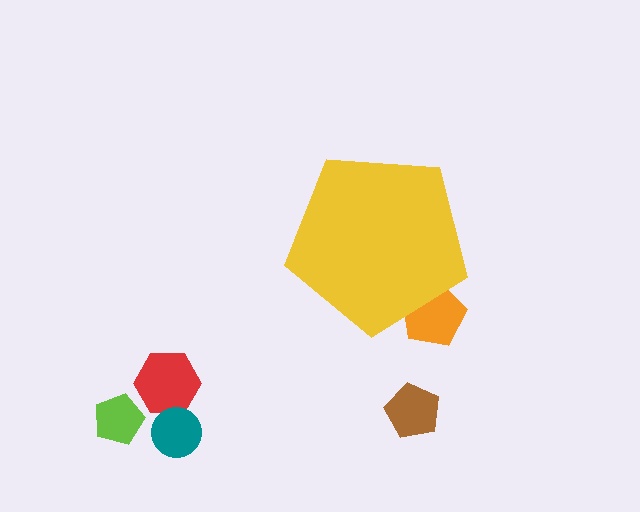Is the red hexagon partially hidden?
No, the red hexagon is fully visible.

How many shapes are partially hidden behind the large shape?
1 shape is partially hidden.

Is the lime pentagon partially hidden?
No, the lime pentagon is fully visible.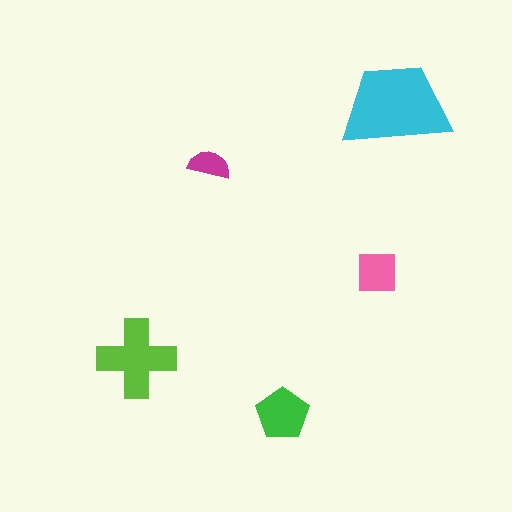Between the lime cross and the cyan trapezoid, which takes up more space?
The cyan trapezoid.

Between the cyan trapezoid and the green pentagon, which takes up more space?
The cyan trapezoid.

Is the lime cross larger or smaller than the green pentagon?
Larger.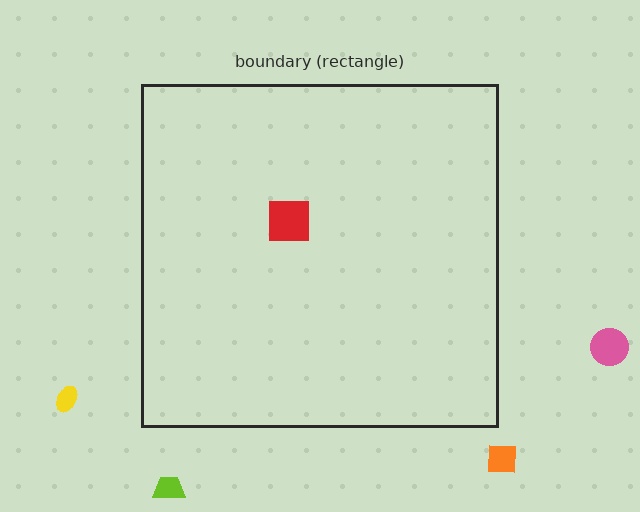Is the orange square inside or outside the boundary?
Outside.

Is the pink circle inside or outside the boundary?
Outside.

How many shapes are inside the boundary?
1 inside, 4 outside.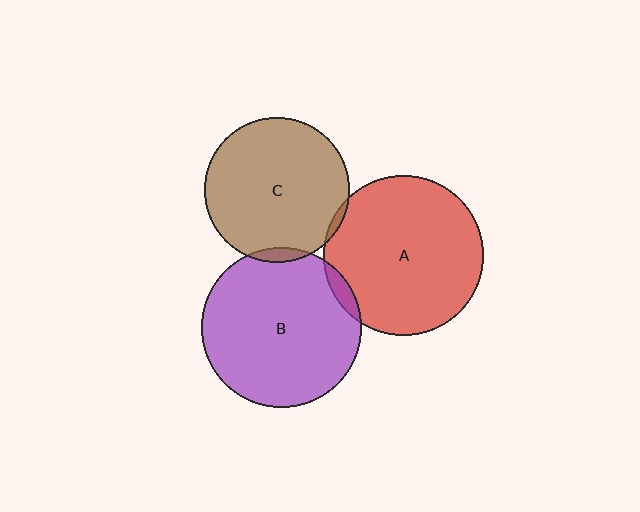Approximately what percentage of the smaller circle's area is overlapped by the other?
Approximately 5%.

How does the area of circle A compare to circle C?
Approximately 1.2 times.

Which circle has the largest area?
Circle B (purple).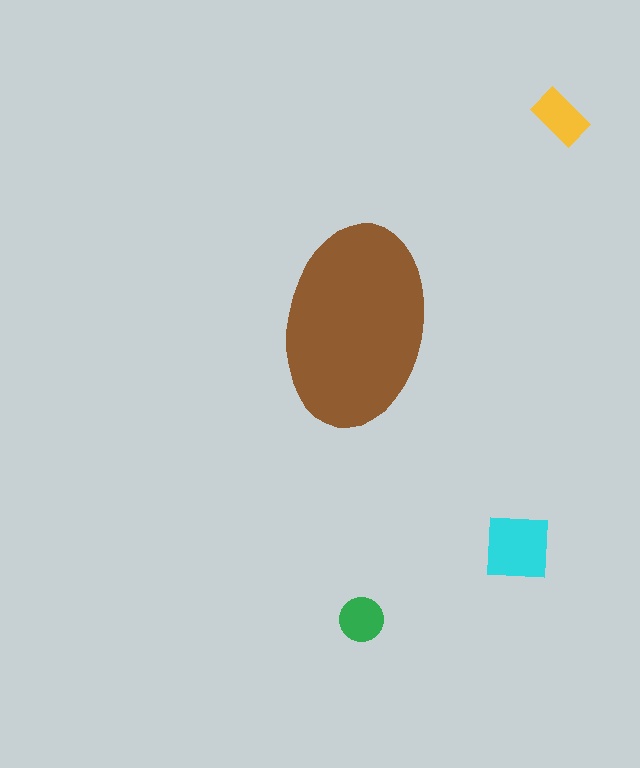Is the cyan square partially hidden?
No, the cyan square is fully visible.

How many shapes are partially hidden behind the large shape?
0 shapes are partially hidden.